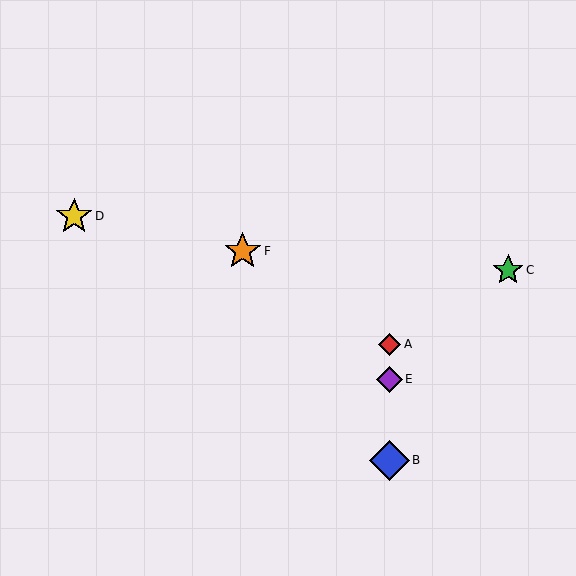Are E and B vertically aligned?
Yes, both are at x≈389.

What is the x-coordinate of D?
Object D is at x≈74.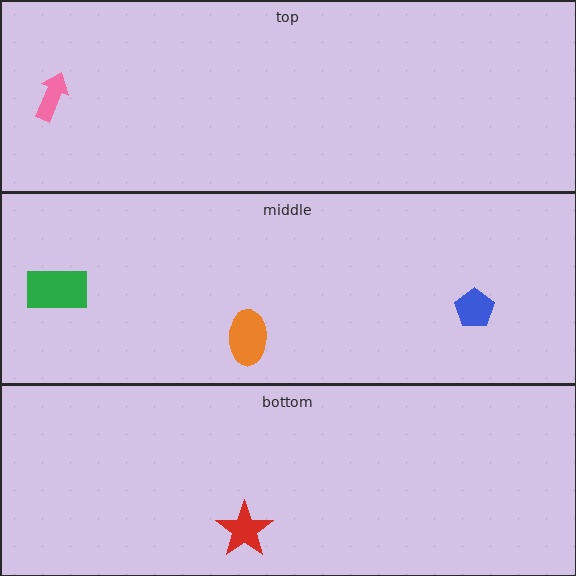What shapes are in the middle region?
The orange ellipse, the green rectangle, the blue pentagon.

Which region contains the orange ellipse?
The middle region.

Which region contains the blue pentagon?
The middle region.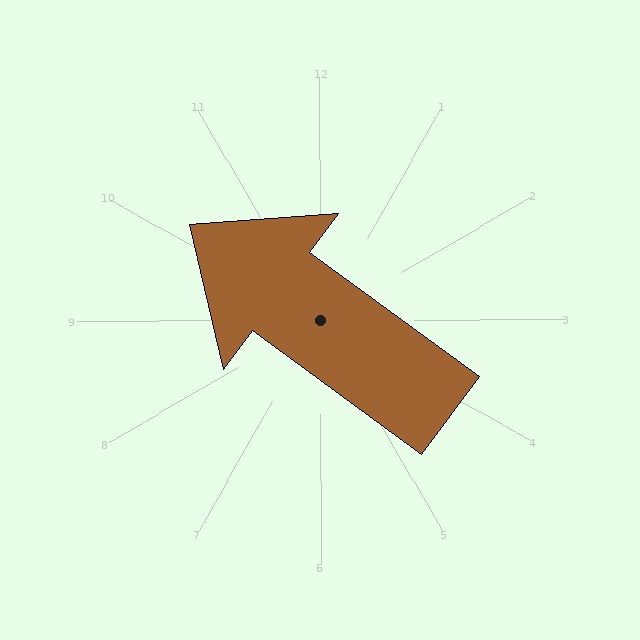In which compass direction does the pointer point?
Northwest.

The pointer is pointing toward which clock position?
Roughly 10 o'clock.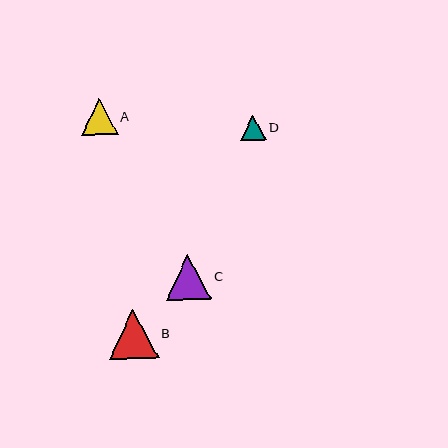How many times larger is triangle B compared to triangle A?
Triangle B is approximately 1.4 times the size of triangle A.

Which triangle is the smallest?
Triangle D is the smallest with a size of approximately 25 pixels.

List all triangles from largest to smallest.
From largest to smallest: B, C, A, D.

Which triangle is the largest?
Triangle B is the largest with a size of approximately 49 pixels.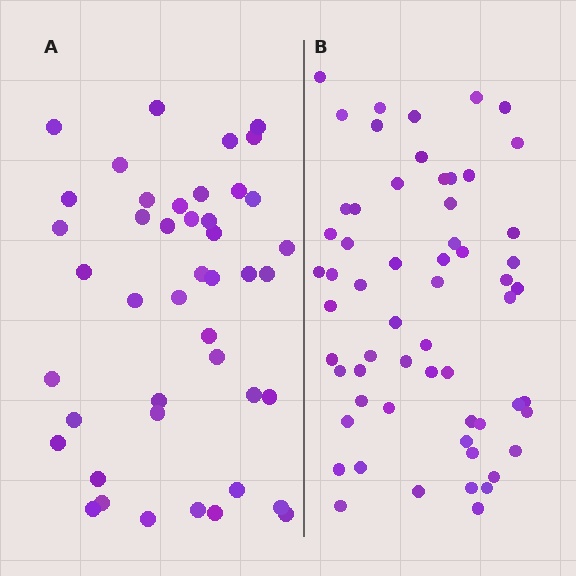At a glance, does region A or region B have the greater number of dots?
Region B (the right region) has more dots.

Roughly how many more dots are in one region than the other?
Region B has approximately 15 more dots than region A.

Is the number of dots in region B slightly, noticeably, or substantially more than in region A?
Region B has noticeably more, but not dramatically so. The ratio is roughly 1.4 to 1.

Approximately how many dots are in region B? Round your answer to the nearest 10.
About 60 dots.